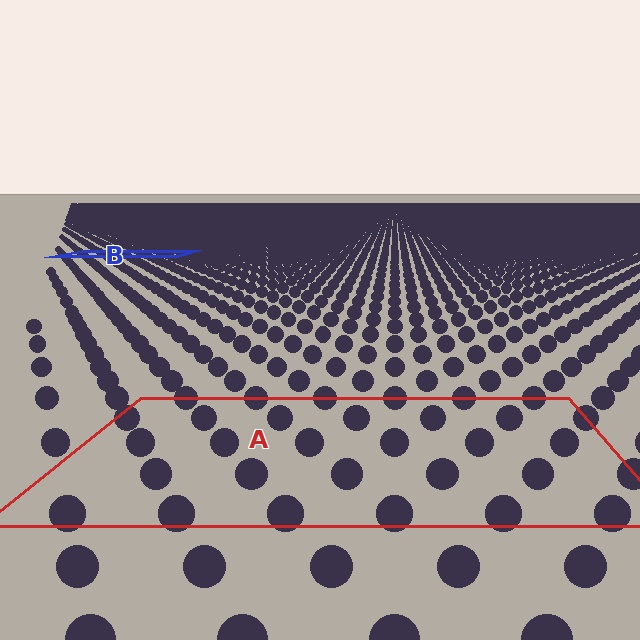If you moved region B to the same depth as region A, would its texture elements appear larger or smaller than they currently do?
They would appear larger. At a closer depth, the same texture elements are projected at a bigger on-screen size.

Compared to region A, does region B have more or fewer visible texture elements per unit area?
Region B has more texture elements per unit area — they are packed more densely because it is farther away.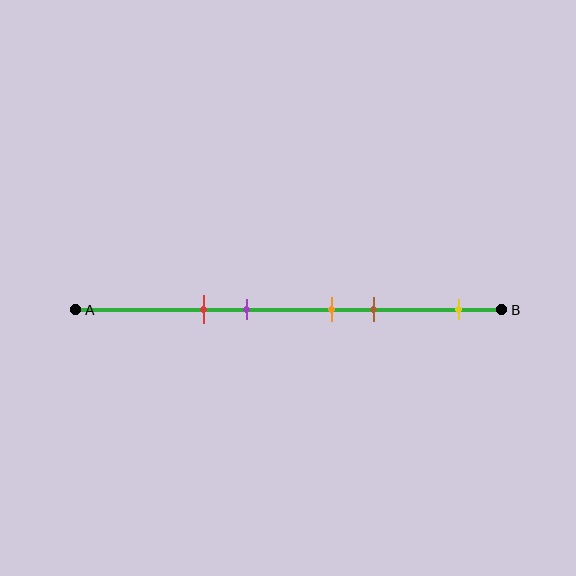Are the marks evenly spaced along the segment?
No, the marks are not evenly spaced.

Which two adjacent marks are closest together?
The orange and brown marks are the closest adjacent pair.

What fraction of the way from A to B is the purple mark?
The purple mark is approximately 40% (0.4) of the way from A to B.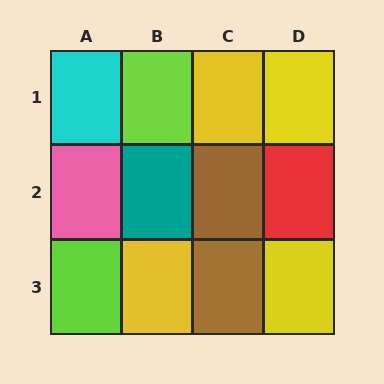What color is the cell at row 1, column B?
Lime.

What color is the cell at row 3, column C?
Brown.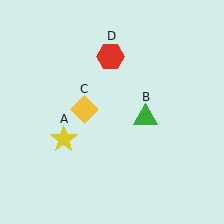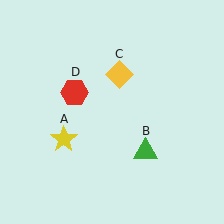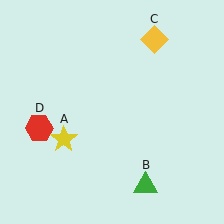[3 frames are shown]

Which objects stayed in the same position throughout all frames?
Yellow star (object A) remained stationary.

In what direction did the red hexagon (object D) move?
The red hexagon (object D) moved down and to the left.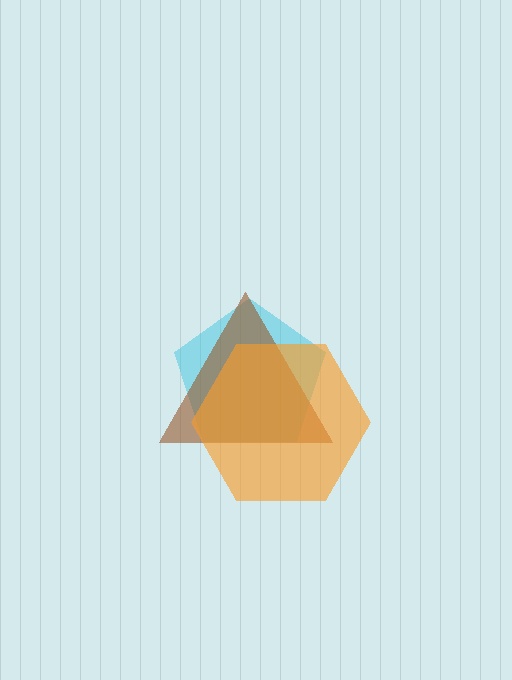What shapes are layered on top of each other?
The layered shapes are: a cyan pentagon, a brown triangle, an orange hexagon.